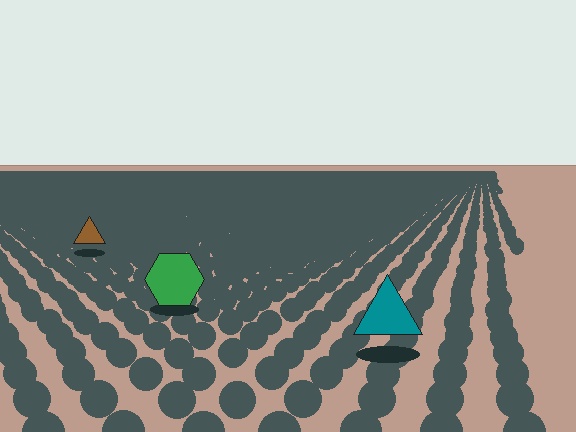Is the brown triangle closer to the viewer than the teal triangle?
No. The teal triangle is closer — you can tell from the texture gradient: the ground texture is coarser near it.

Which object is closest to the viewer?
The teal triangle is closest. The texture marks near it are larger and more spread out.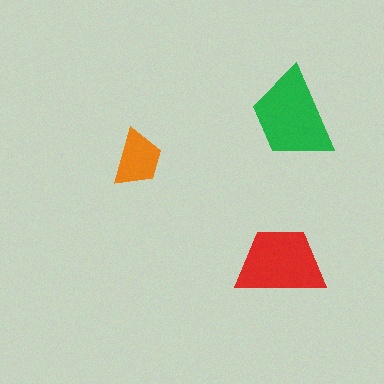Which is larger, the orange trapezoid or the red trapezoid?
The red one.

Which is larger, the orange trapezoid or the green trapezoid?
The green one.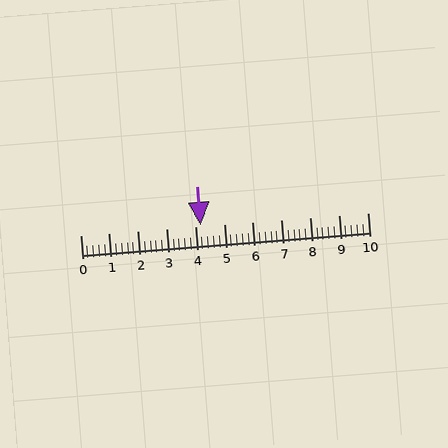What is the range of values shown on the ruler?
The ruler shows values from 0 to 10.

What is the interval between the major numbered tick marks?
The major tick marks are spaced 1 units apart.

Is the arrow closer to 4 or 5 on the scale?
The arrow is closer to 4.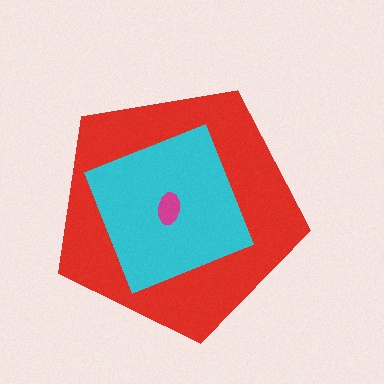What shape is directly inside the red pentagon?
The cyan square.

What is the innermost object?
The magenta ellipse.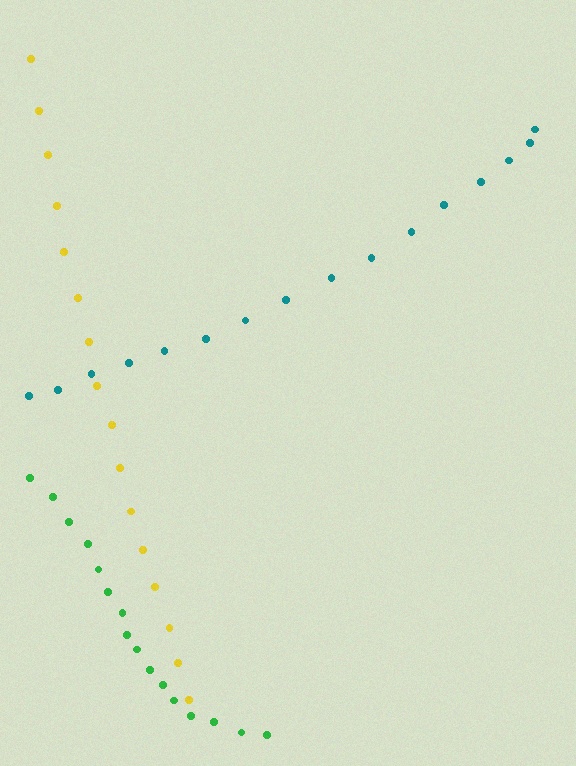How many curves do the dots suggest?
There are 3 distinct paths.